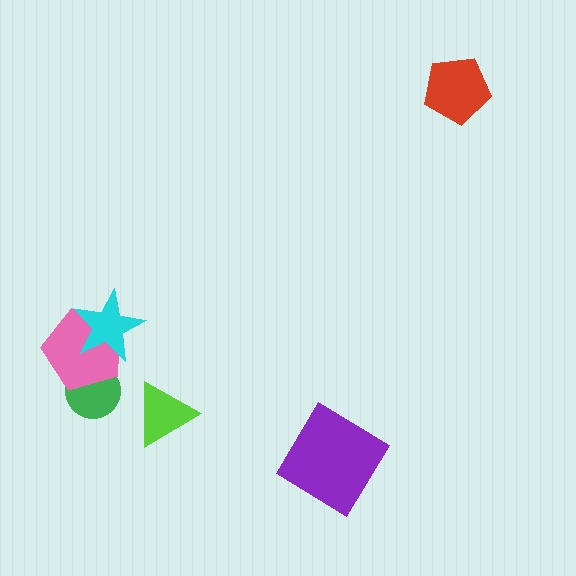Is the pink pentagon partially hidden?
Yes, it is partially covered by another shape.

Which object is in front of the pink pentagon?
The cyan star is in front of the pink pentagon.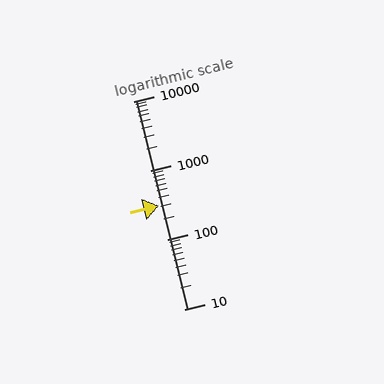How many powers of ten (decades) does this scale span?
The scale spans 3 decades, from 10 to 10000.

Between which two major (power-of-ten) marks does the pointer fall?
The pointer is between 100 and 1000.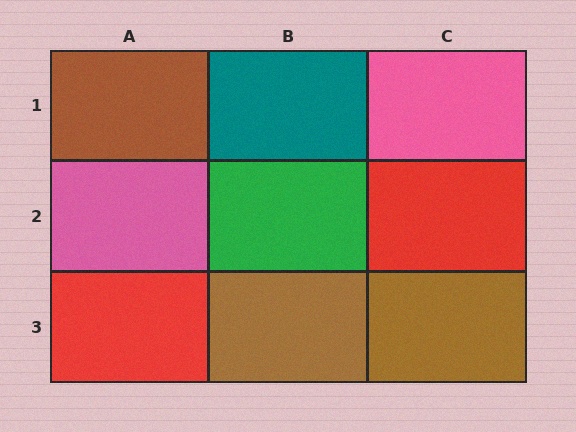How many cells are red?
2 cells are red.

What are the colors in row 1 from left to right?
Brown, teal, pink.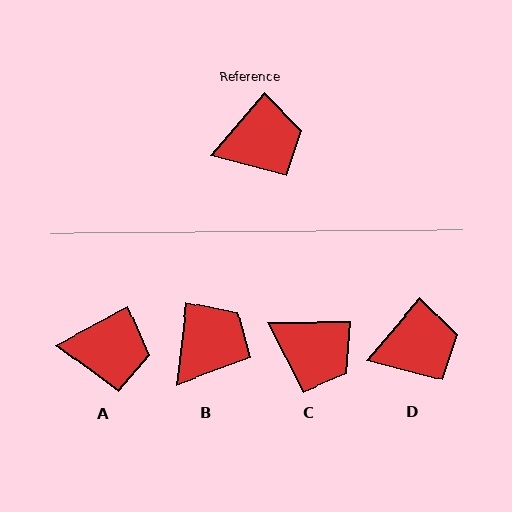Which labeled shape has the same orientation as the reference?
D.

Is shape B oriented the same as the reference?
No, it is off by about 34 degrees.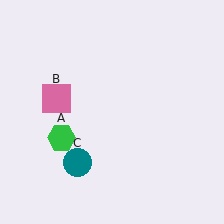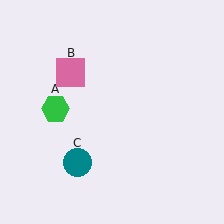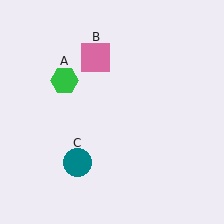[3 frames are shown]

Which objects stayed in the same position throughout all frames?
Teal circle (object C) remained stationary.